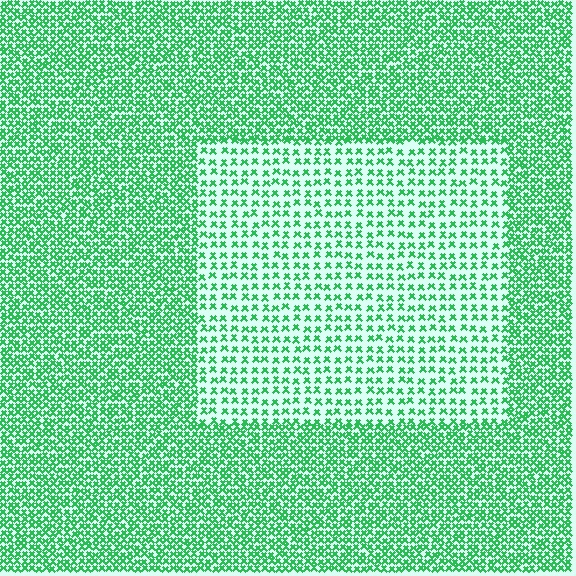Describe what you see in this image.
The image contains small green elements arranged at two different densities. A rectangle-shaped region is visible where the elements are less densely packed than the surrounding area.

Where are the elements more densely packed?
The elements are more densely packed outside the rectangle boundary.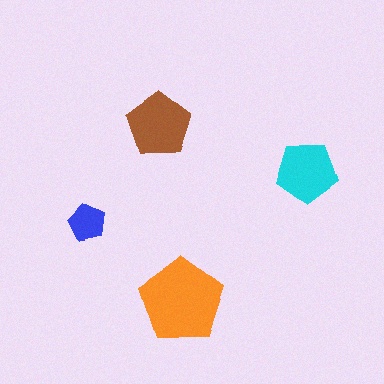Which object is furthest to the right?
The cyan pentagon is rightmost.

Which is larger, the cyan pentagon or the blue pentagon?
The cyan one.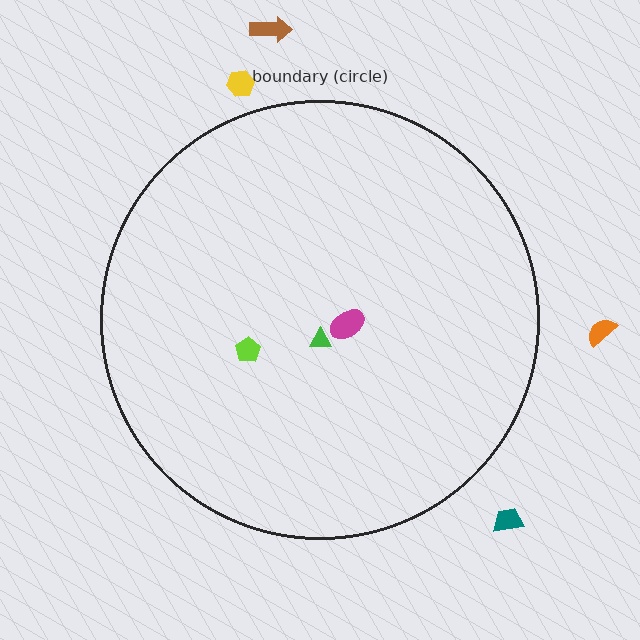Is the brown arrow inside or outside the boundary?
Outside.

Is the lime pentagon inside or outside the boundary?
Inside.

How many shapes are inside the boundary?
3 inside, 4 outside.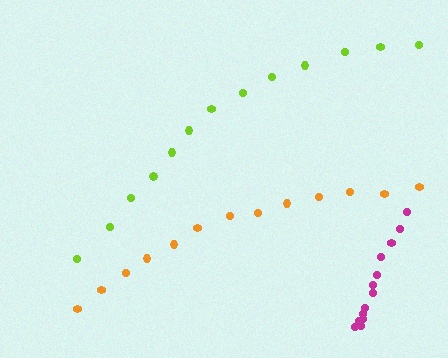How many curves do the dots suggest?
There are 3 distinct paths.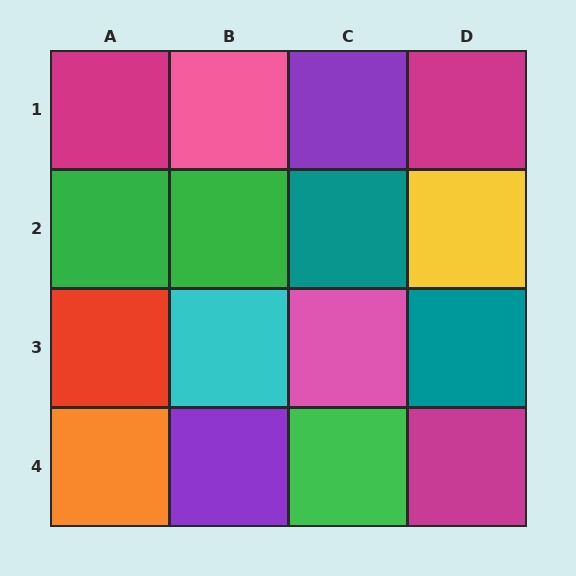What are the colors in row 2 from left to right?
Green, green, teal, yellow.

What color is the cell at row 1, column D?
Magenta.